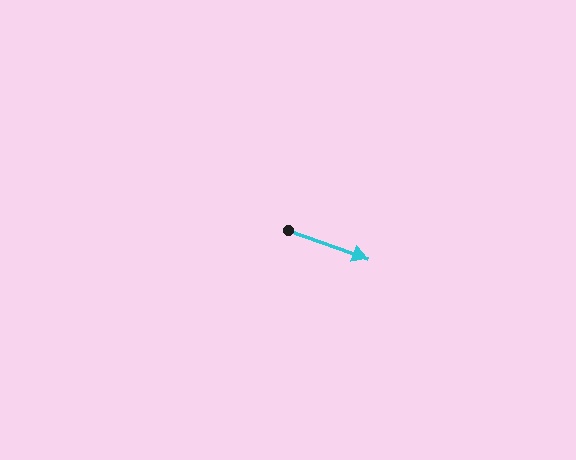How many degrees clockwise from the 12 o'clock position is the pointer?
Approximately 110 degrees.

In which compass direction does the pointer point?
East.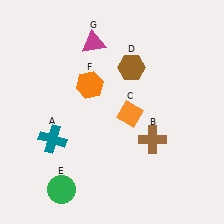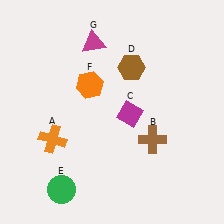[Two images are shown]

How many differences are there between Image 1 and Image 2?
There are 2 differences between the two images.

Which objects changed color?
A changed from teal to orange. C changed from orange to magenta.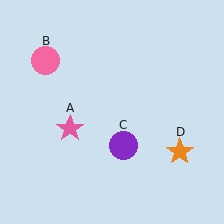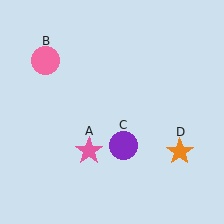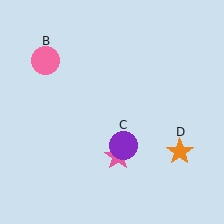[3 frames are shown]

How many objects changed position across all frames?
1 object changed position: pink star (object A).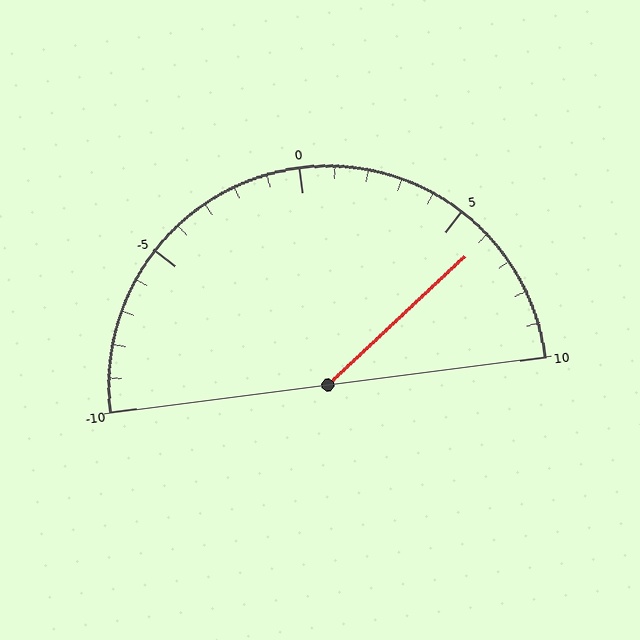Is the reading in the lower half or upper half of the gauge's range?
The reading is in the upper half of the range (-10 to 10).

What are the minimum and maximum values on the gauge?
The gauge ranges from -10 to 10.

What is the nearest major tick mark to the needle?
The nearest major tick mark is 5.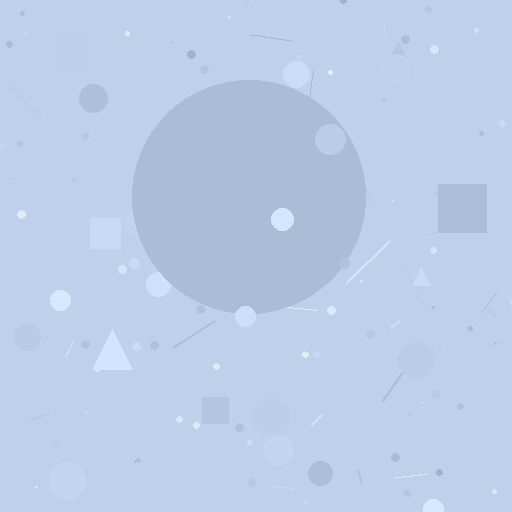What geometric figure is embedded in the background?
A circle is embedded in the background.